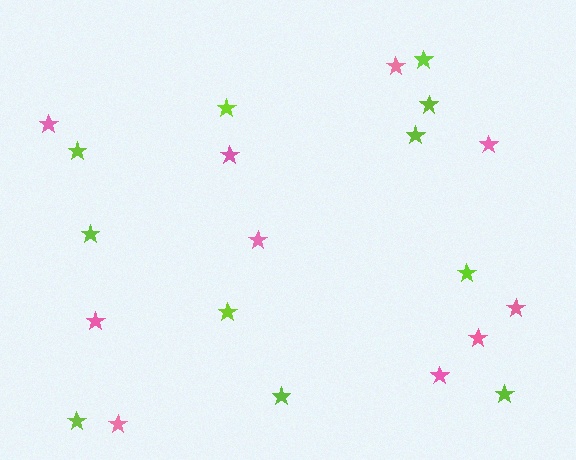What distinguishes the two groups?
There are 2 groups: one group of lime stars (11) and one group of pink stars (10).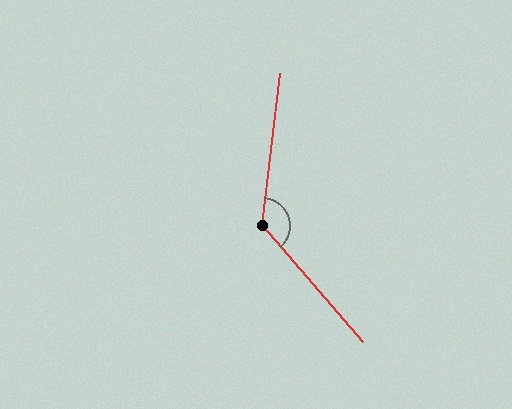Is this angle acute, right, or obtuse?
It is obtuse.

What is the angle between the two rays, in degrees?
Approximately 132 degrees.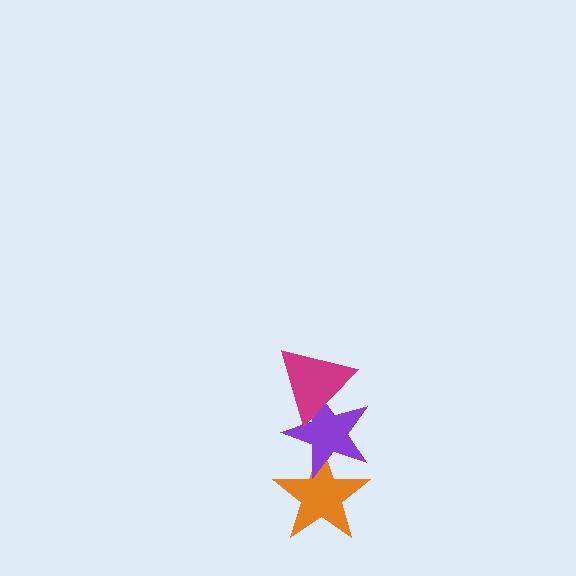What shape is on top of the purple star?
The magenta triangle is on top of the purple star.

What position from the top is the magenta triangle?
The magenta triangle is 1st from the top.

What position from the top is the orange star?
The orange star is 3rd from the top.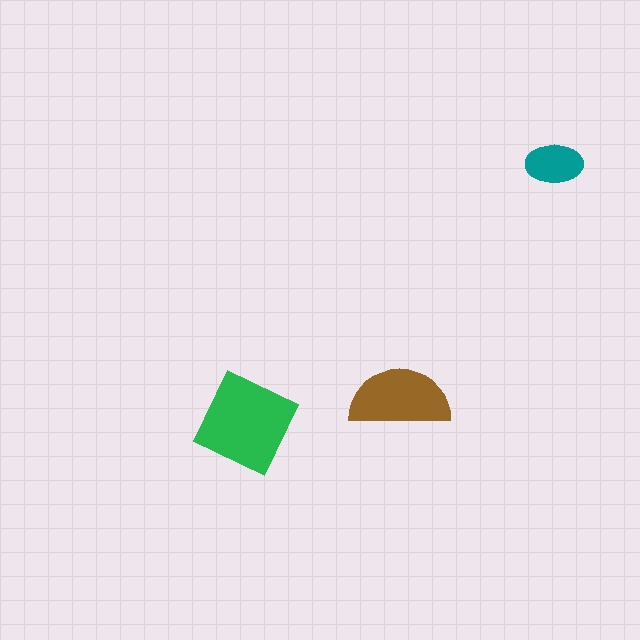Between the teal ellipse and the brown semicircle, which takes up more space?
The brown semicircle.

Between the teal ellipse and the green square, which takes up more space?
The green square.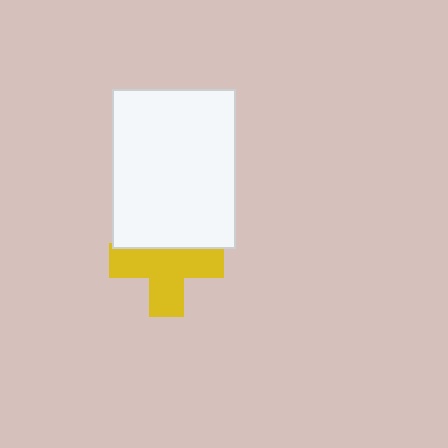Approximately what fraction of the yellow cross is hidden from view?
Roughly 31% of the yellow cross is hidden behind the white rectangle.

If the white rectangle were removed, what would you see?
You would see the complete yellow cross.